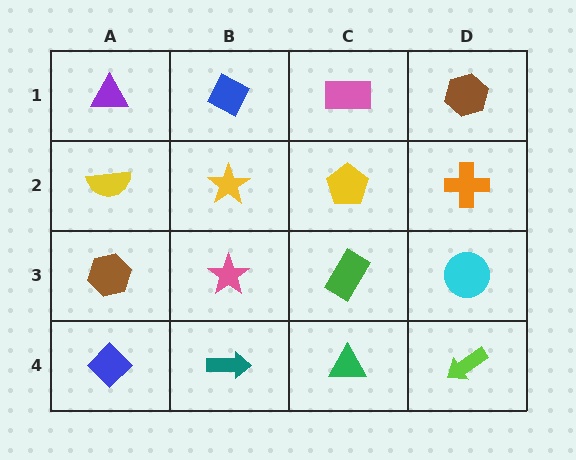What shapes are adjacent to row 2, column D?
A brown hexagon (row 1, column D), a cyan circle (row 3, column D), a yellow pentagon (row 2, column C).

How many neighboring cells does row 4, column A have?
2.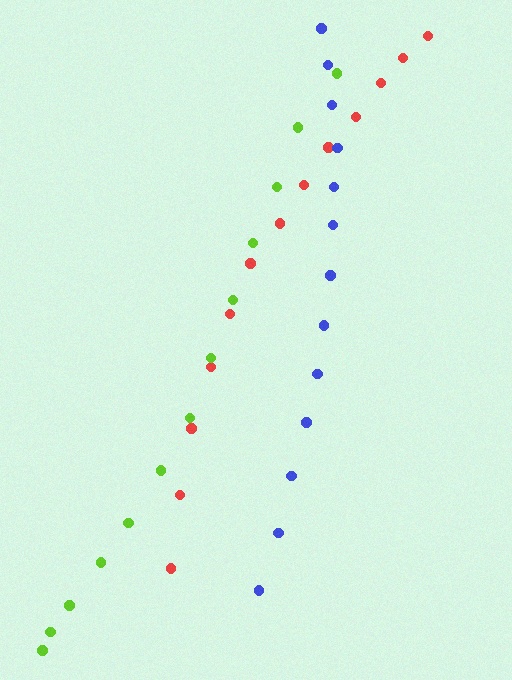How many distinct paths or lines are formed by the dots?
There are 3 distinct paths.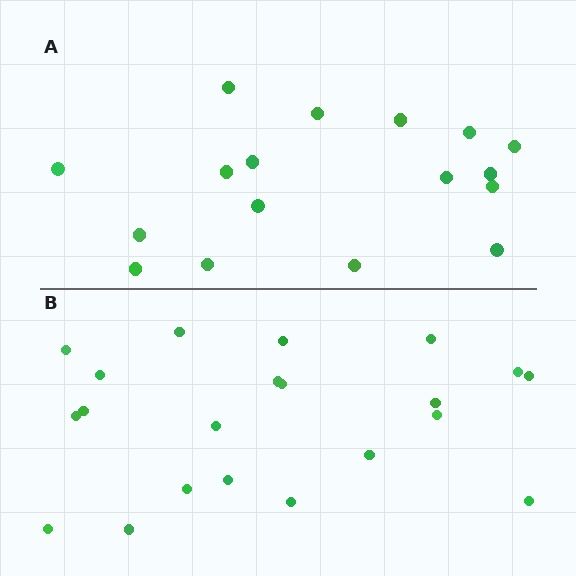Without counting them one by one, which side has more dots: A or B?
Region B (the bottom region) has more dots.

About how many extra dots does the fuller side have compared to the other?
Region B has about 4 more dots than region A.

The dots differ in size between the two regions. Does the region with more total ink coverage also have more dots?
No. Region A has more total ink coverage because its dots are larger, but region B actually contains more individual dots. Total area can be misleading — the number of items is what matters here.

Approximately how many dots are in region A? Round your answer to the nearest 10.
About 20 dots. (The exact count is 17, which rounds to 20.)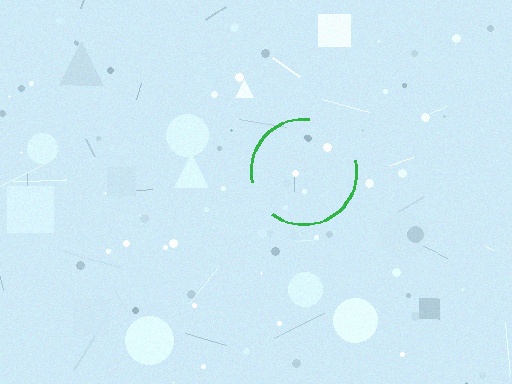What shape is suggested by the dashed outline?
The dashed outline suggests a circle.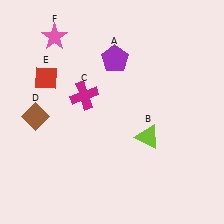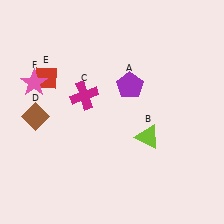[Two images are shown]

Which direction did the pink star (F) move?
The pink star (F) moved down.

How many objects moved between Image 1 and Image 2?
2 objects moved between the two images.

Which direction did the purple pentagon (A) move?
The purple pentagon (A) moved down.